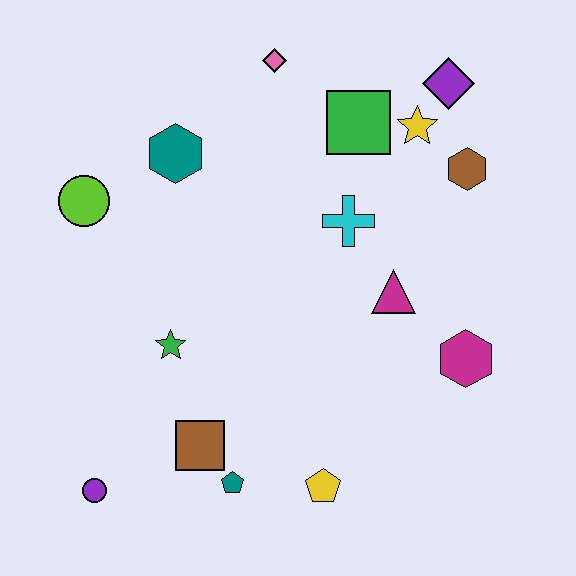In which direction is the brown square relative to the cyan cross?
The brown square is below the cyan cross.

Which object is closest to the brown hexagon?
The yellow star is closest to the brown hexagon.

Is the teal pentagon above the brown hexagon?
No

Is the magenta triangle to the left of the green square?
No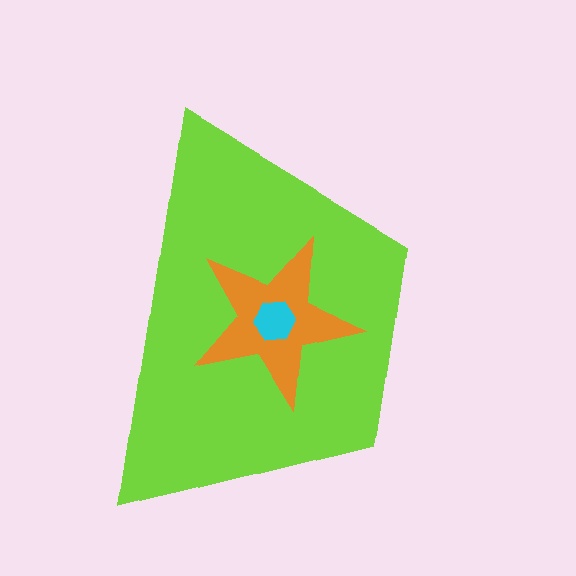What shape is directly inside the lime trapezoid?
The orange star.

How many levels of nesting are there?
3.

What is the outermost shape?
The lime trapezoid.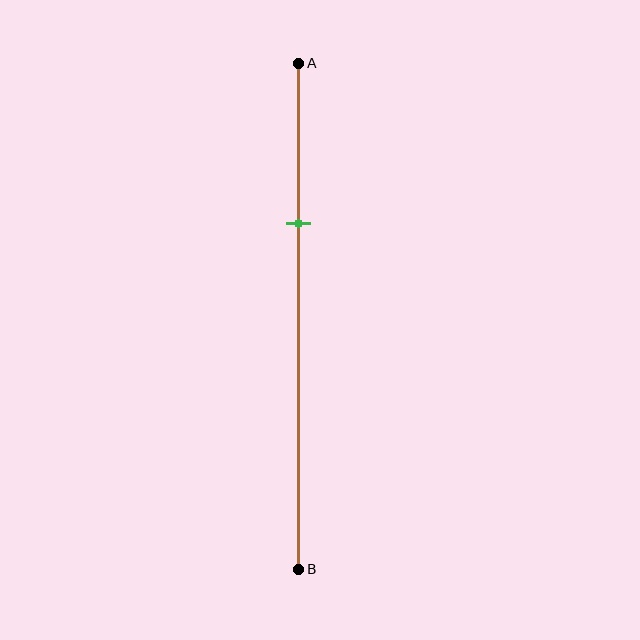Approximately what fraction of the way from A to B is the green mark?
The green mark is approximately 30% of the way from A to B.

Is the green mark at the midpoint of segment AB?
No, the mark is at about 30% from A, not at the 50% midpoint.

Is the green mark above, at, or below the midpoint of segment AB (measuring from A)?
The green mark is above the midpoint of segment AB.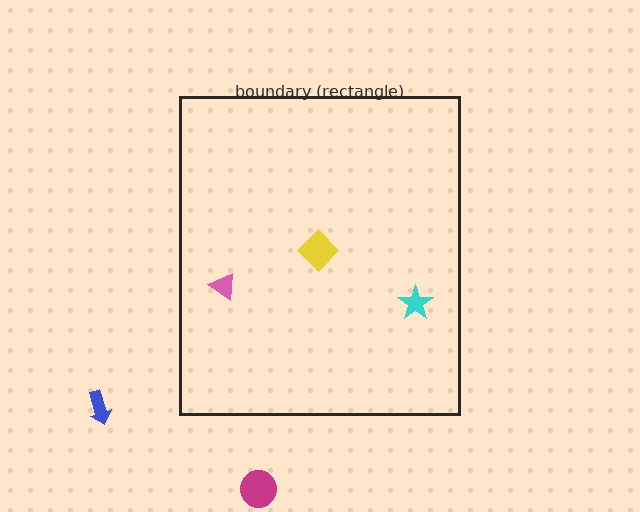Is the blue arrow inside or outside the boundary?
Outside.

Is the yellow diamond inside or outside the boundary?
Inside.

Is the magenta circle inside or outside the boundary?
Outside.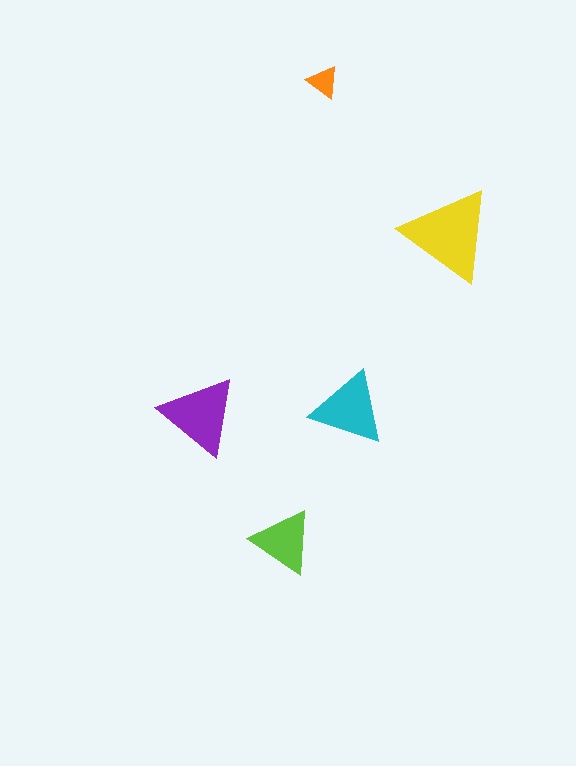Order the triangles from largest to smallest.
the yellow one, the purple one, the cyan one, the lime one, the orange one.